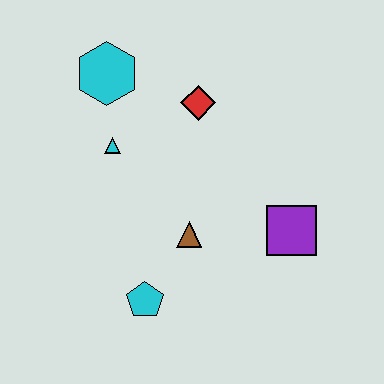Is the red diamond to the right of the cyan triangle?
Yes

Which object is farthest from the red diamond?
The cyan pentagon is farthest from the red diamond.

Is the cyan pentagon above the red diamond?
No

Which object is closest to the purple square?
The brown triangle is closest to the purple square.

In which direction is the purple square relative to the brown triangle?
The purple square is to the right of the brown triangle.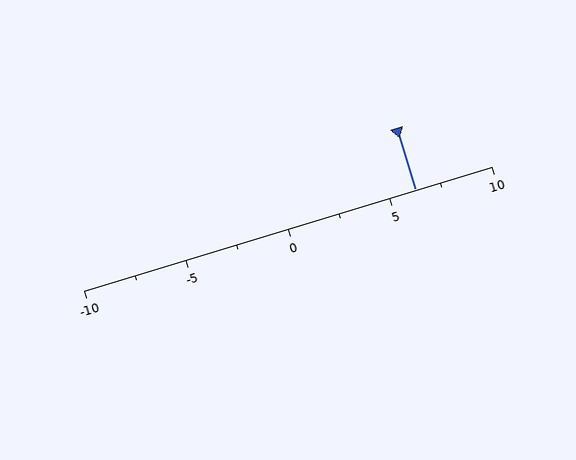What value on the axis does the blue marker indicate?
The marker indicates approximately 6.2.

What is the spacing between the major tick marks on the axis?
The major ticks are spaced 5 apart.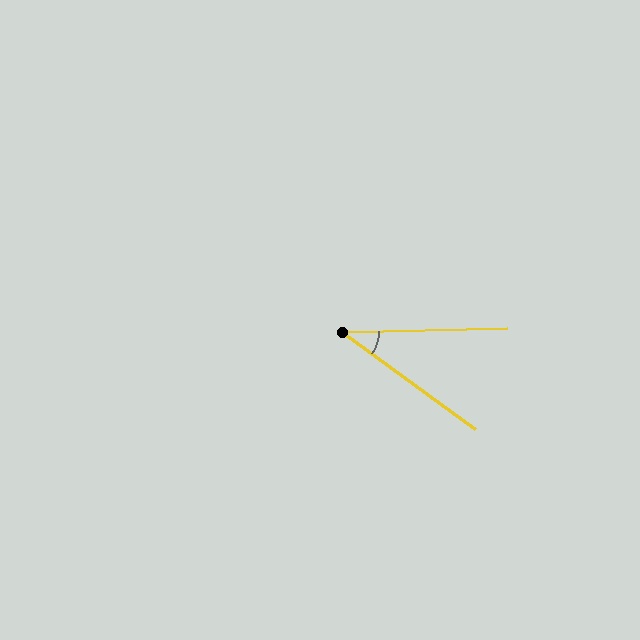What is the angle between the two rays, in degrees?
Approximately 37 degrees.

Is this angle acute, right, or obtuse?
It is acute.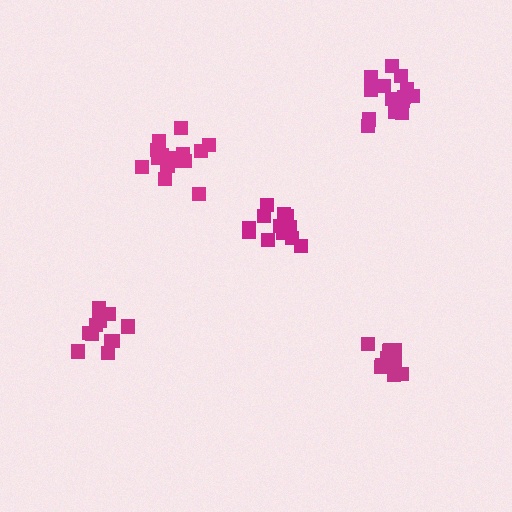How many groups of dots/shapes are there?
There are 5 groups.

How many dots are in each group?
Group 1: 11 dots, Group 2: 13 dots, Group 3: 16 dots, Group 4: 15 dots, Group 5: 13 dots (68 total).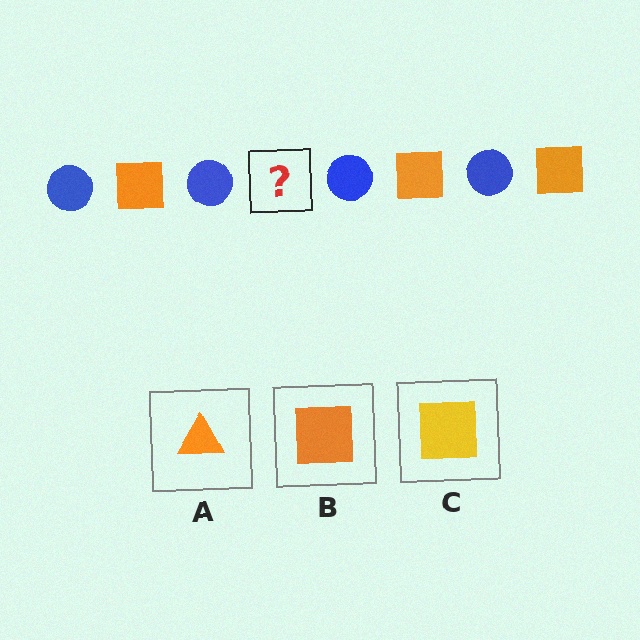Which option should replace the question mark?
Option B.